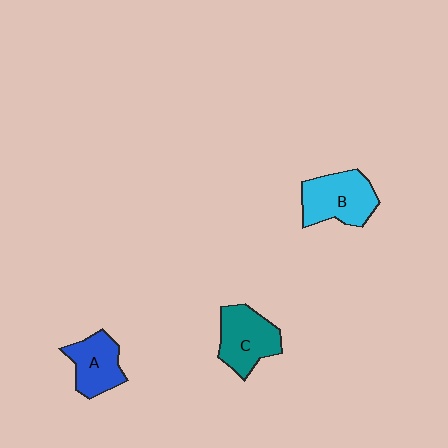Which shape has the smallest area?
Shape A (blue).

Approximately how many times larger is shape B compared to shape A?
Approximately 1.3 times.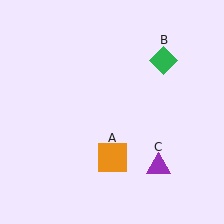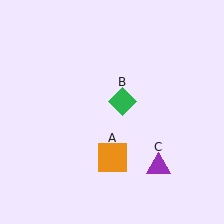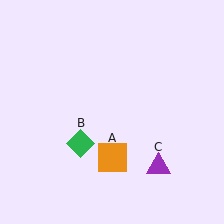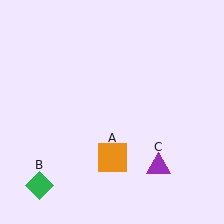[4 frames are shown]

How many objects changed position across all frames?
1 object changed position: green diamond (object B).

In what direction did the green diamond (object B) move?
The green diamond (object B) moved down and to the left.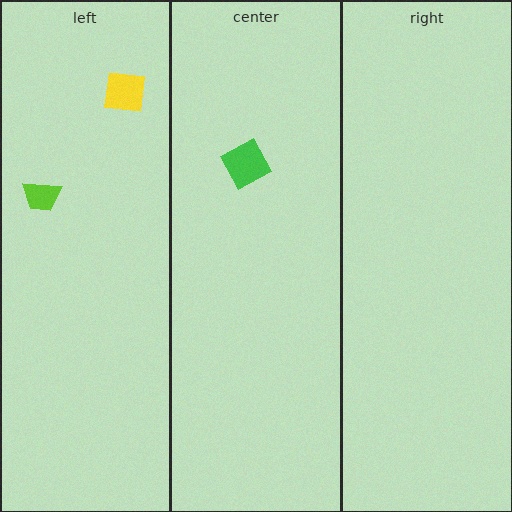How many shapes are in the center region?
1.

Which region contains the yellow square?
The left region.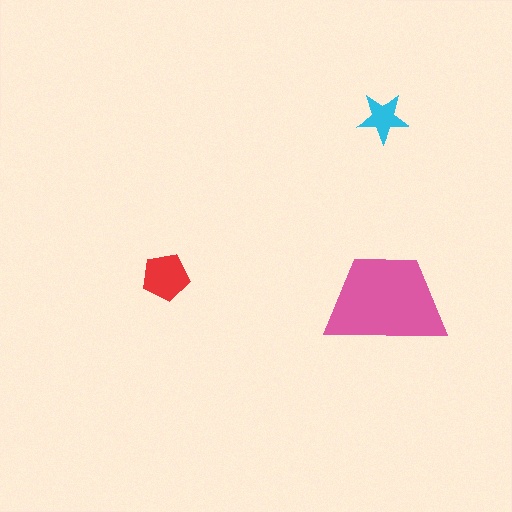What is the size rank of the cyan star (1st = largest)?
3rd.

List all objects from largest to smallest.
The pink trapezoid, the red pentagon, the cyan star.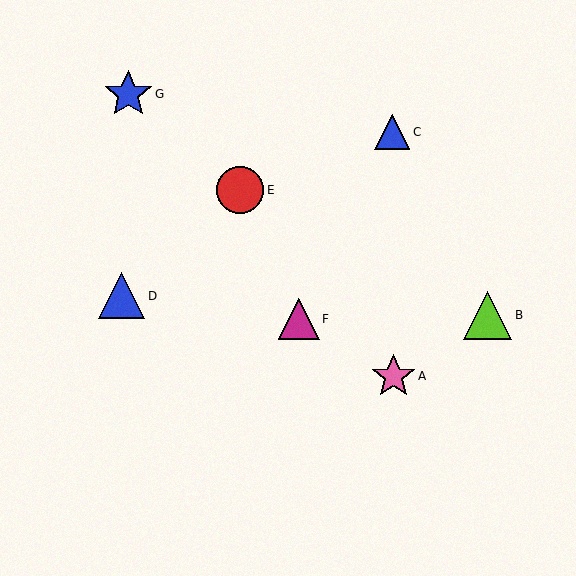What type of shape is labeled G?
Shape G is a blue star.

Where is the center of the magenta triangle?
The center of the magenta triangle is at (299, 319).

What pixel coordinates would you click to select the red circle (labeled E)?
Click at (240, 190) to select the red circle E.